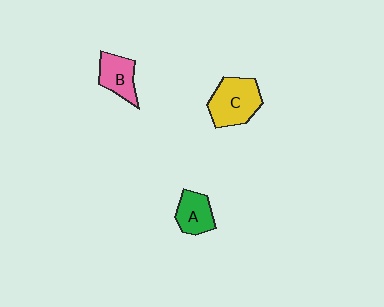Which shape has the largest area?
Shape C (yellow).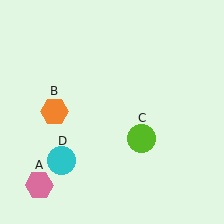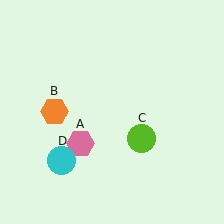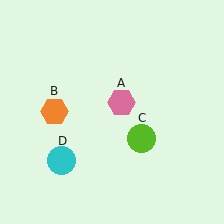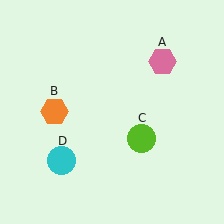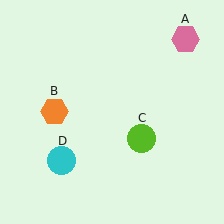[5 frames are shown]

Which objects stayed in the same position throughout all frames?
Orange hexagon (object B) and lime circle (object C) and cyan circle (object D) remained stationary.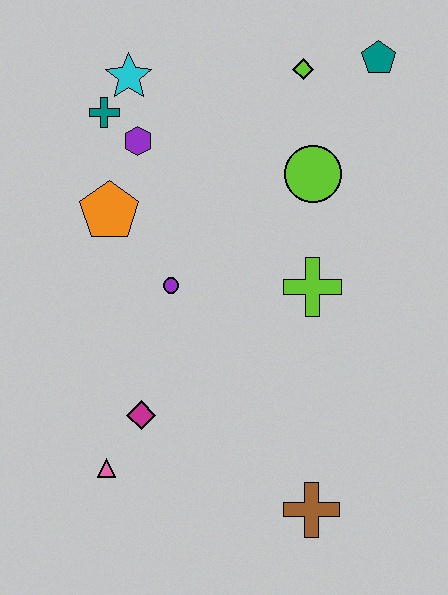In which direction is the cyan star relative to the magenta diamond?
The cyan star is above the magenta diamond.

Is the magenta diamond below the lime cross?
Yes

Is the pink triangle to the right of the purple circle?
No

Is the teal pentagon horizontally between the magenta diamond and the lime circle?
No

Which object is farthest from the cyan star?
The brown cross is farthest from the cyan star.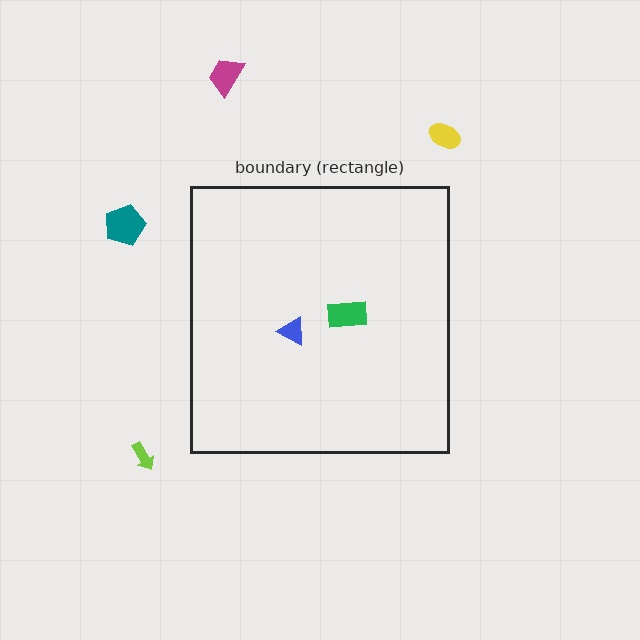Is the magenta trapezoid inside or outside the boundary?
Outside.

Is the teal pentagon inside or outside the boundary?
Outside.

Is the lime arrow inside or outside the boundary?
Outside.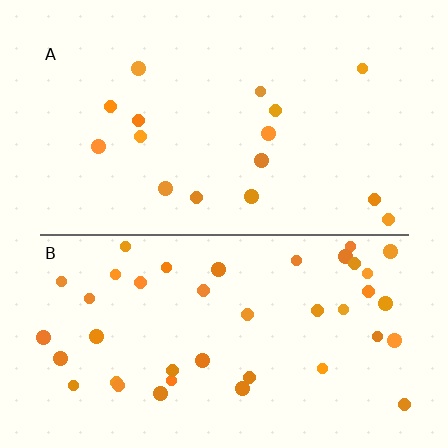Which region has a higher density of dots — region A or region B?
B (the bottom).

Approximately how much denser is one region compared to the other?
Approximately 2.6× — region B over region A.